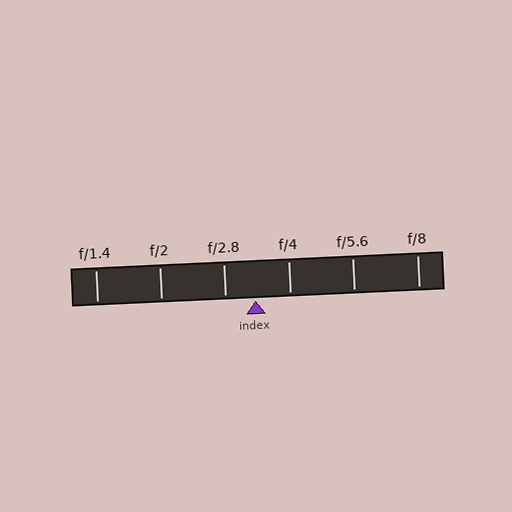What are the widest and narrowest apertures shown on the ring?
The widest aperture shown is f/1.4 and the narrowest is f/8.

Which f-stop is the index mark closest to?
The index mark is closest to f/2.8.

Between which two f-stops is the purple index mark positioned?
The index mark is between f/2.8 and f/4.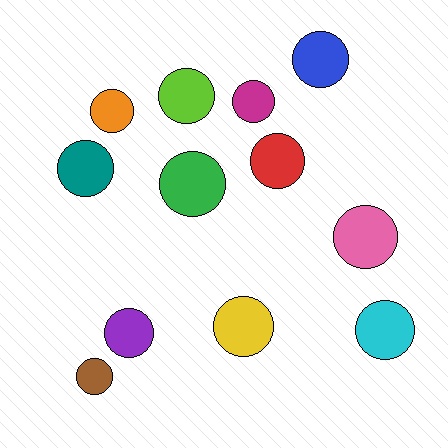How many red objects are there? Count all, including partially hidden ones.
There is 1 red object.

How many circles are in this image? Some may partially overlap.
There are 12 circles.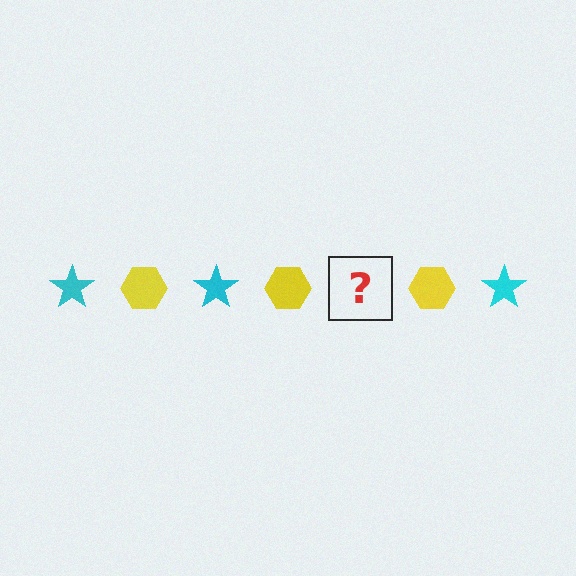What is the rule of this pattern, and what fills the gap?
The rule is that the pattern alternates between cyan star and yellow hexagon. The gap should be filled with a cyan star.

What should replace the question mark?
The question mark should be replaced with a cyan star.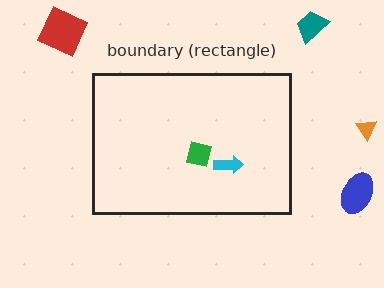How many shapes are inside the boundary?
2 inside, 4 outside.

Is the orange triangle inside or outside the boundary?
Outside.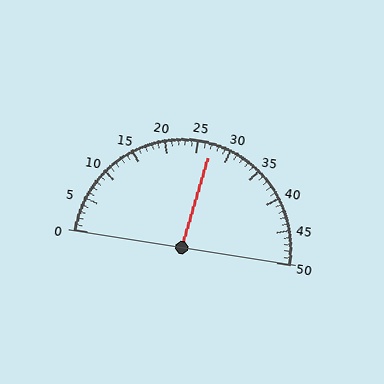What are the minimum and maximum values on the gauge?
The gauge ranges from 0 to 50.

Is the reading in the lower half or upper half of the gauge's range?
The reading is in the upper half of the range (0 to 50).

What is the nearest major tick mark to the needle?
The nearest major tick mark is 25.